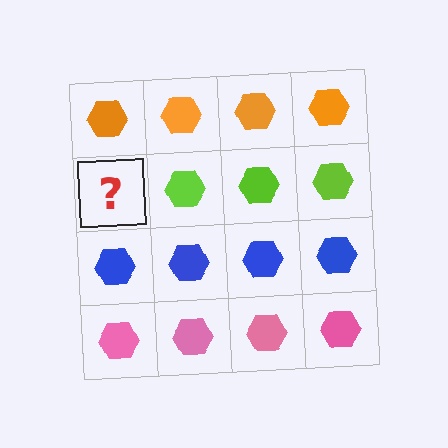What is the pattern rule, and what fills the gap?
The rule is that each row has a consistent color. The gap should be filled with a lime hexagon.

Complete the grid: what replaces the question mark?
The question mark should be replaced with a lime hexagon.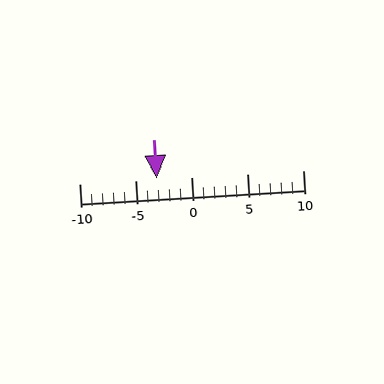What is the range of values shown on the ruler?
The ruler shows values from -10 to 10.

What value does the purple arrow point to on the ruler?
The purple arrow points to approximately -3.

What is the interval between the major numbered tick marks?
The major tick marks are spaced 5 units apart.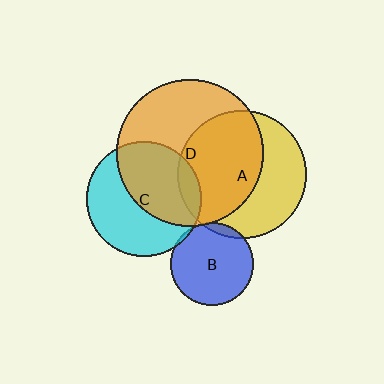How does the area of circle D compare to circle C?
Approximately 1.6 times.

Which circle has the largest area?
Circle D (orange).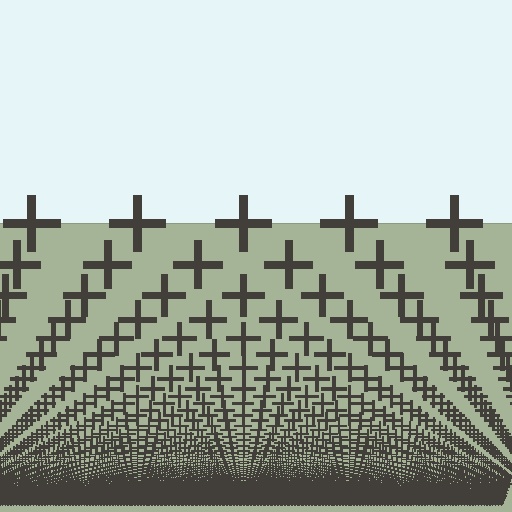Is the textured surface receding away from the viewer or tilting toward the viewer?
The surface appears to tilt toward the viewer. Texture elements get larger and sparser toward the top.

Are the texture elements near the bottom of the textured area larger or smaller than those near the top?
Smaller. The gradient is inverted — elements near the bottom are smaller and denser.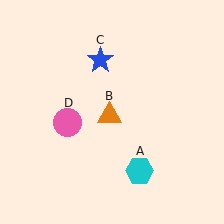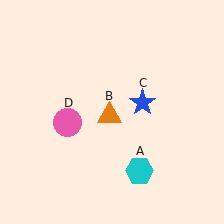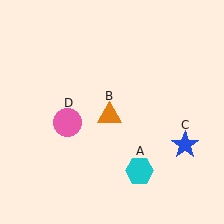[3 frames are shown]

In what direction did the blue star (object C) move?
The blue star (object C) moved down and to the right.